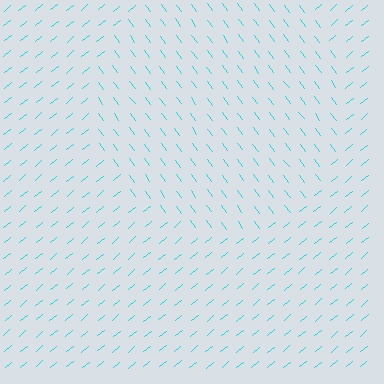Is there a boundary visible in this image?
Yes, there is a texture boundary formed by a change in line orientation.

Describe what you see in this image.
The image is filled with small cyan line segments. A circle region in the image has lines oriented differently from the surrounding lines, creating a visible texture boundary.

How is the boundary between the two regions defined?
The boundary is defined purely by a change in line orientation (approximately 87 degrees difference). All lines are the same color and thickness.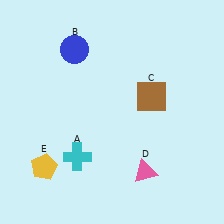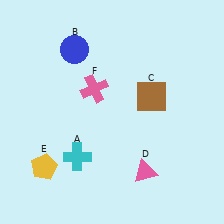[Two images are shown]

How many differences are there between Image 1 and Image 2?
There is 1 difference between the two images.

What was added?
A pink cross (F) was added in Image 2.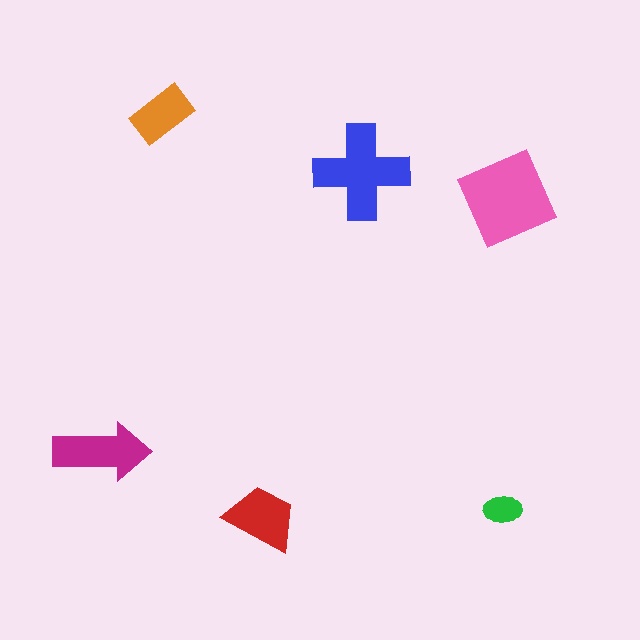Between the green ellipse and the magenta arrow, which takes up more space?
The magenta arrow.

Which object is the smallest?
The green ellipse.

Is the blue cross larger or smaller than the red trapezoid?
Larger.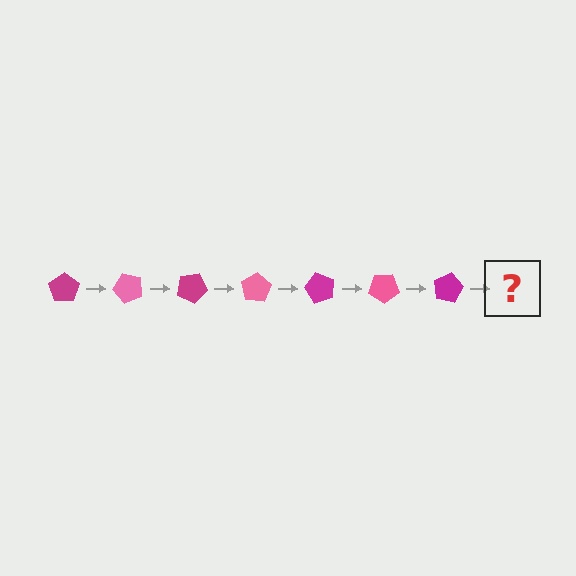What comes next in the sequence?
The next element should be a pink pentagon, rotated 350 degrees from the start.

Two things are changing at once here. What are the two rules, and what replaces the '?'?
The two rules are that it rotates 50 degrees each step and the color cycles through magenta and pink. The '?' should be a pink pentagon, rotated 350 degrees from the start.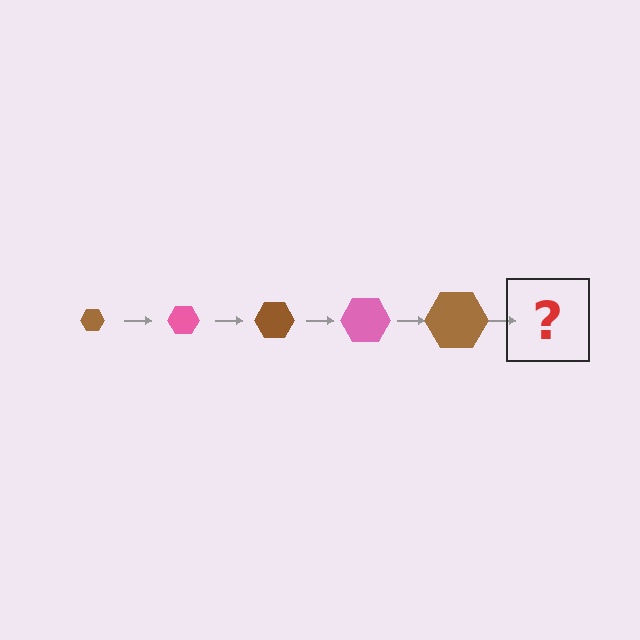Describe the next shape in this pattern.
It should be a pink hexagon, larger than the previous one.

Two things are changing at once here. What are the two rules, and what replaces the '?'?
The two rules are that the hexagon grows larger each step and the color cycles through brown and pink. The '?' should be a pink hexagon, larger than the previous one.